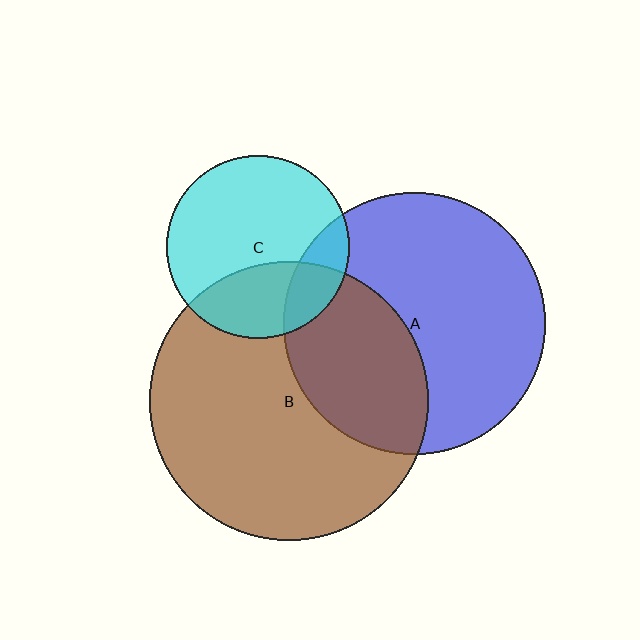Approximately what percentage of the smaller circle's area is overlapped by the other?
Approximately 30%.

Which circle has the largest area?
Circle B (brown).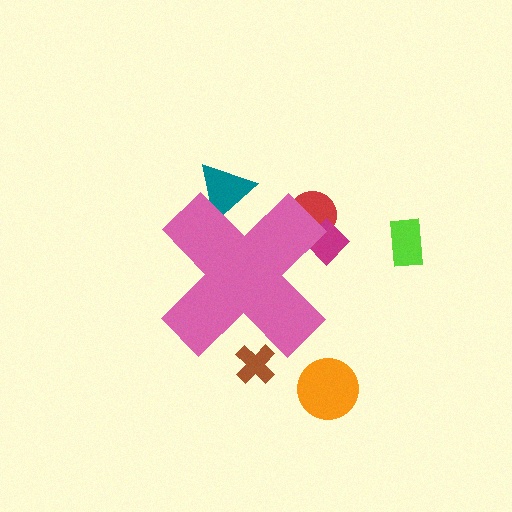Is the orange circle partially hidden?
No, the orange circle is fully visible.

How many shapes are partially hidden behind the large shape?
4 shapes are partially hidden.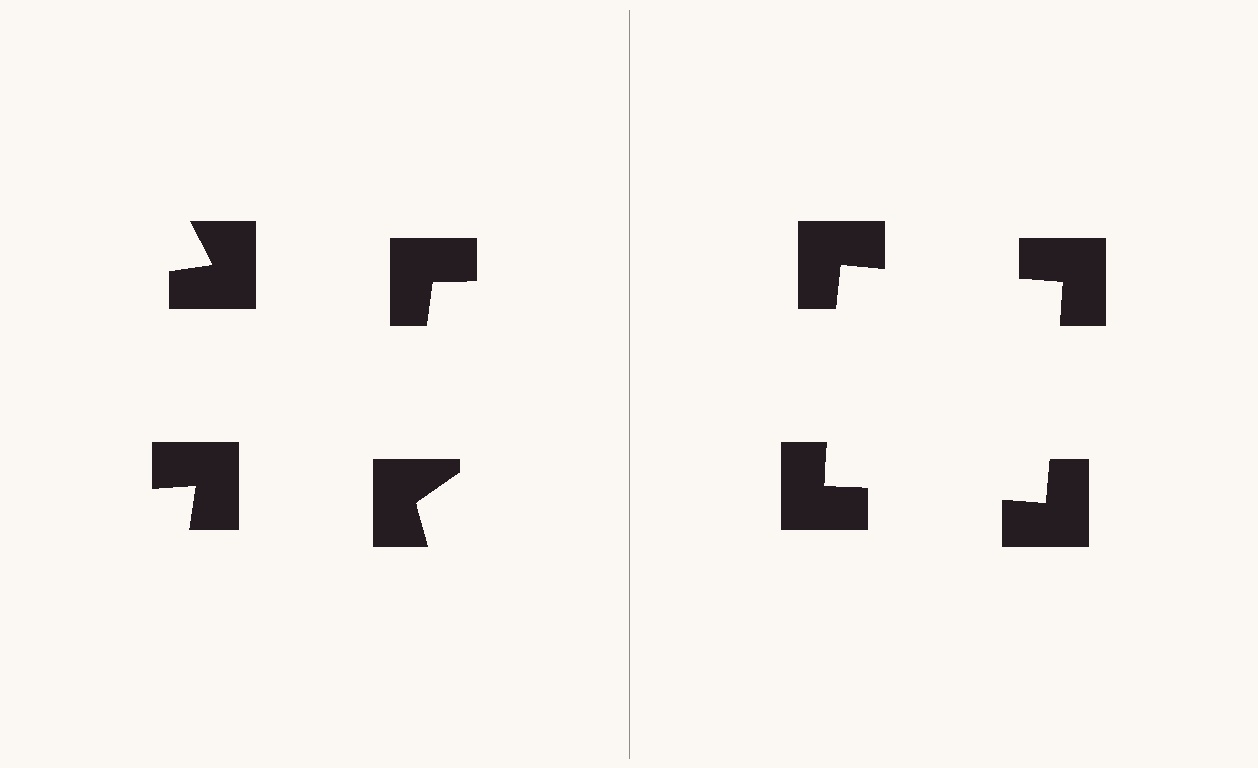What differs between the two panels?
The notched squares are positioned identically on both sides; only the wedge orientations differ. On the right they align to a square; on the left they are misaligned.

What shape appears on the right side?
An illusory square.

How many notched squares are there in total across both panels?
8 — 4 on each side.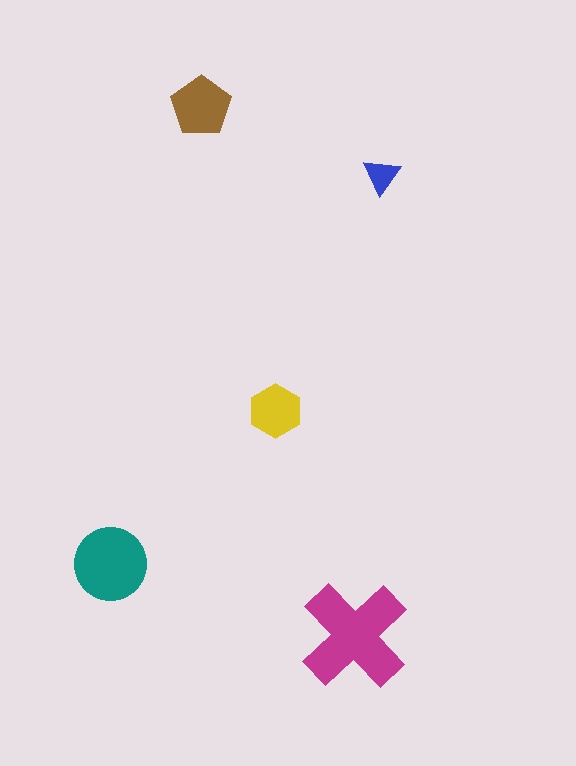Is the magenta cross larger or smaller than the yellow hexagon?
Larger.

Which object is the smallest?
The blue triangle.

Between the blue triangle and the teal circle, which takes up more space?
The teal circle.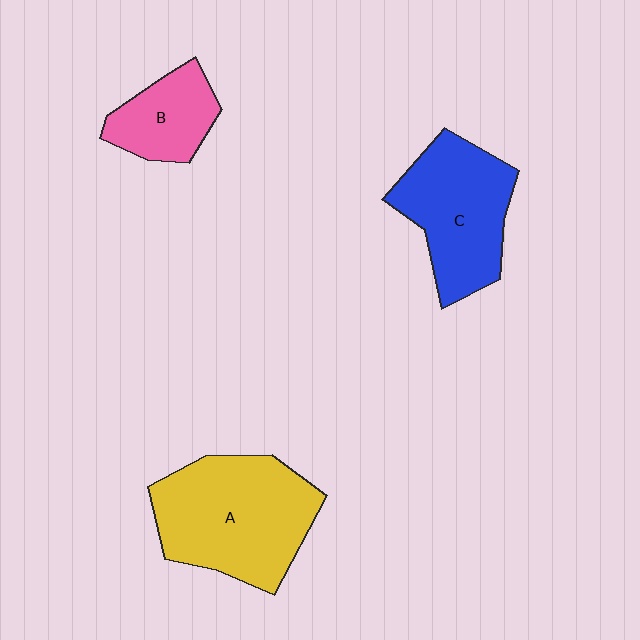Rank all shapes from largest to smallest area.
From largest to smallest: A (yellow), C (blue), B (pink).